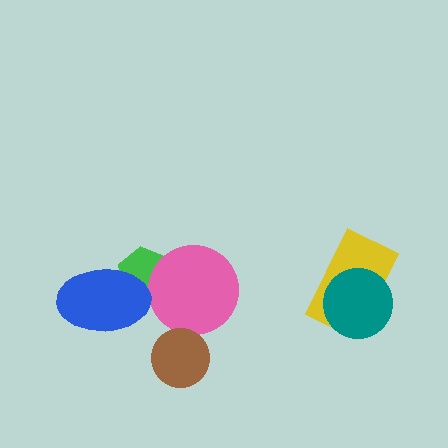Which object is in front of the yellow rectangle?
The teal circle is in front of the yellow rectangle.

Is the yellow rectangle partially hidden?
Yes, it is partially covered by another shape.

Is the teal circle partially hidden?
No, no other shape covers it.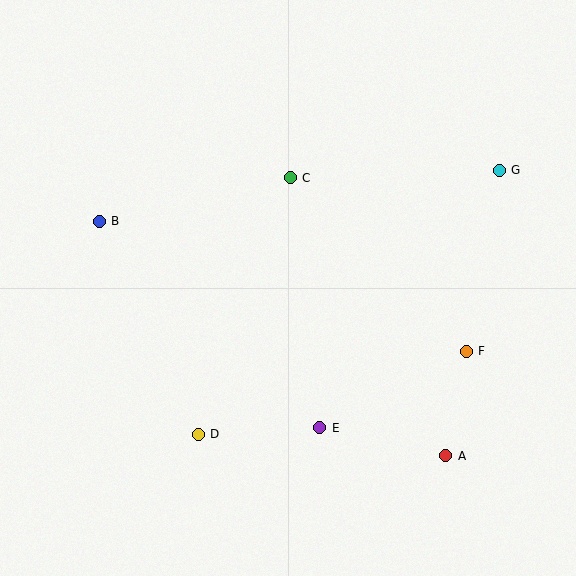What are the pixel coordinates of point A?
Point A is at (446, 456).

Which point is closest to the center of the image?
Point C at (290, 178) is closest to the center.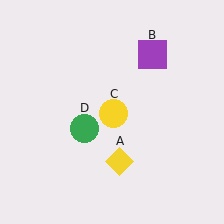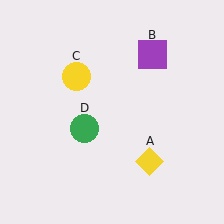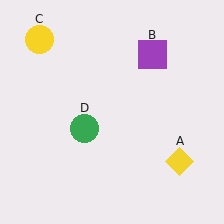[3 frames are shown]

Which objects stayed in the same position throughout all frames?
Purple square (object B) and green circle (object D) remained stationary.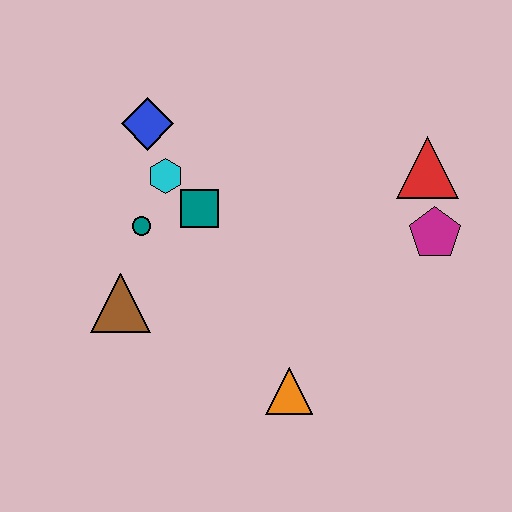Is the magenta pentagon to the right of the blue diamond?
Yes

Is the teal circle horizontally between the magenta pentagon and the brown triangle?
Yes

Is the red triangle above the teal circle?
Yes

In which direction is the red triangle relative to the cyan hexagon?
The red triangle is to the right of the cyan hexagon.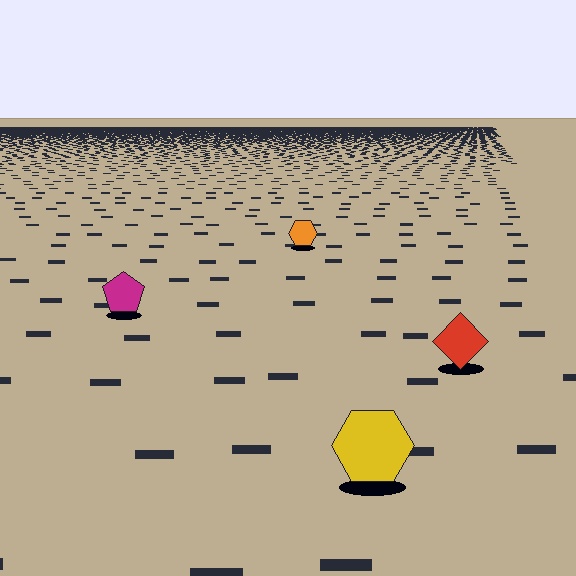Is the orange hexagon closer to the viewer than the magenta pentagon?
No. The magenta pentagon is closer — you can tell from the texture gradient: the ground texture is coarser near it.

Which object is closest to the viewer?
The yellow hexagon is closest. The texture marks near it are larger and more spread out.